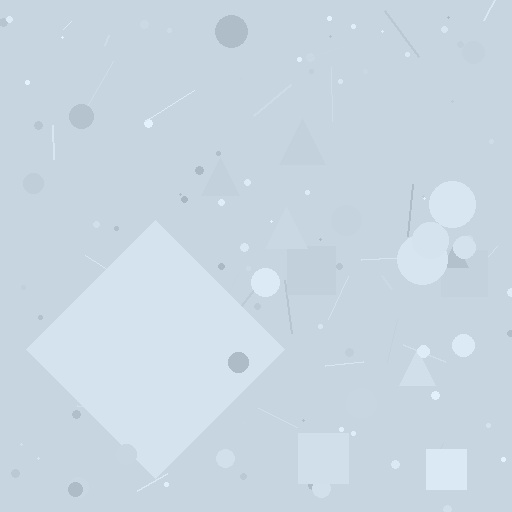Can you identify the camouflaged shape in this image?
The camouflaged shape is a diamond.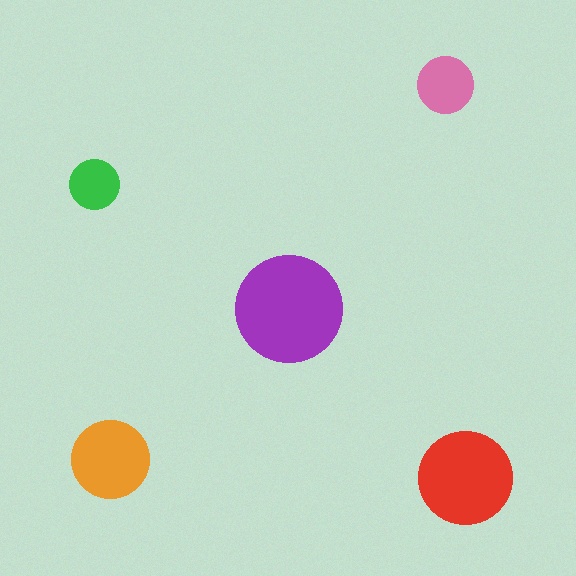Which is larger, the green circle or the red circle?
The red one.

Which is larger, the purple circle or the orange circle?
The purple one.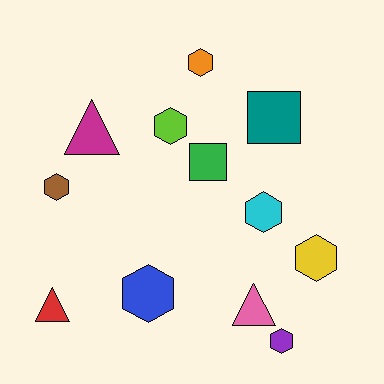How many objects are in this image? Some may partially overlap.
There are 12 objects.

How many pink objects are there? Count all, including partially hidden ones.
There is 1 pink object.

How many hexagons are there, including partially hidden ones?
There are 7 hexagons.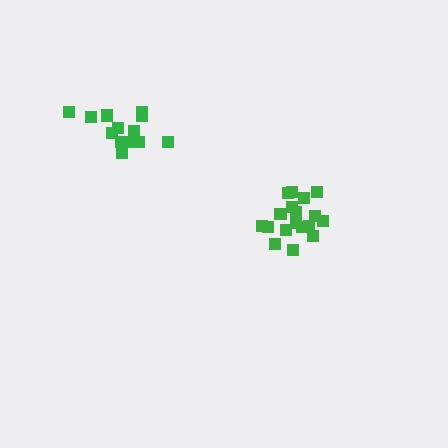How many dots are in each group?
Group 1: 13 dots, Group 2: 19 dots (32 total).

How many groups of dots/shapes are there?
There are 2 groups.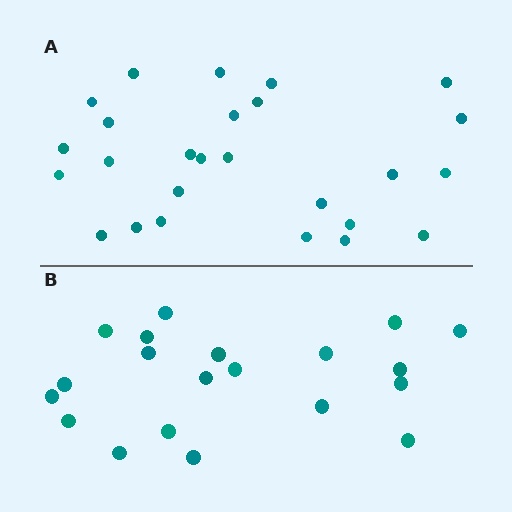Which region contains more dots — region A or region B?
Region A (the top region) has more dots.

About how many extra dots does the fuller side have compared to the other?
Region A has about 6 more dots than region B.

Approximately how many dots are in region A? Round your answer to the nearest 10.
About 30 dots. (The exact count is 26, which rounds to 30.)